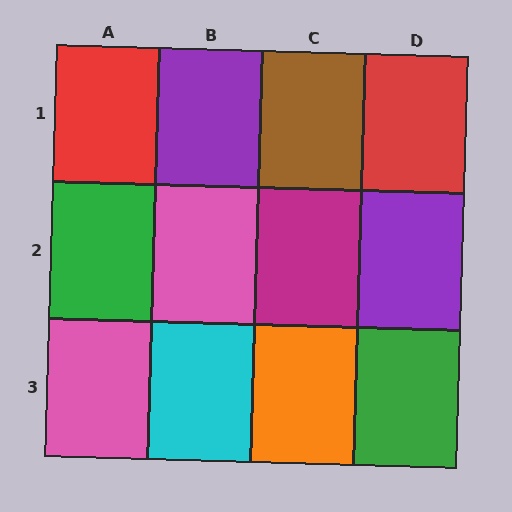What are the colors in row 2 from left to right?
Green, pink, magenta, purple.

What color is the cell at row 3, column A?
Pink.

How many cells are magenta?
1 cell is magenta.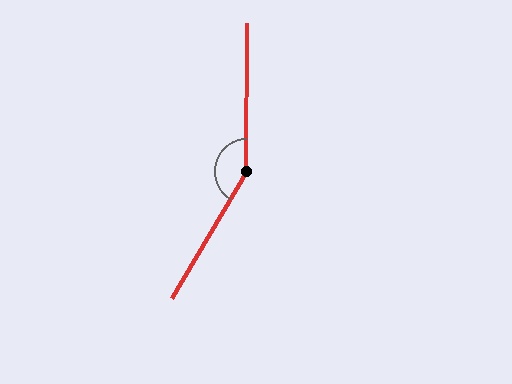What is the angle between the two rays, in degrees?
Approximately 149 degrees.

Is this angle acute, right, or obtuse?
It is obtuse.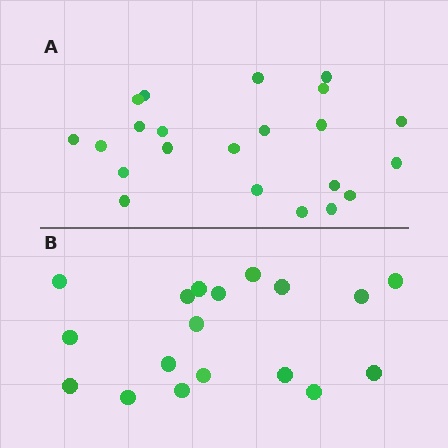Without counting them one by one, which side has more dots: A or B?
Region A (the top region) has more dots.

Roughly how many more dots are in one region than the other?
Region A has about 4 more dots than region B.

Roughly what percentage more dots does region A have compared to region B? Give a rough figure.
About 20% more.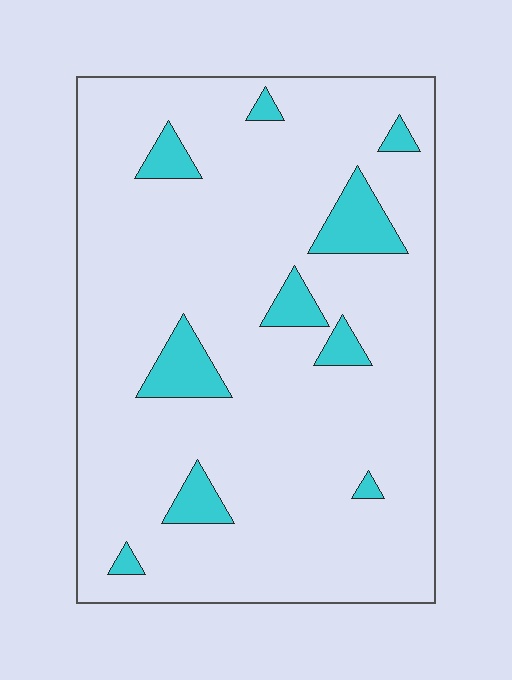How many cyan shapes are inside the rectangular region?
10.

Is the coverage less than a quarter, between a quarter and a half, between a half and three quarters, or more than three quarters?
Less than a quarter.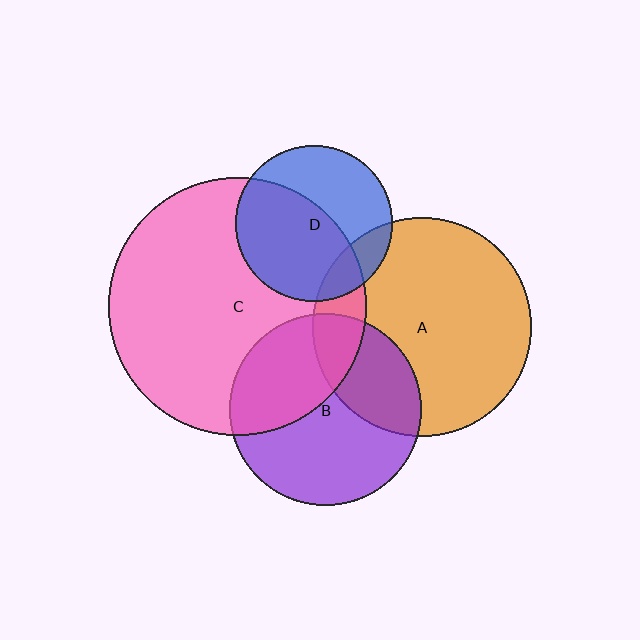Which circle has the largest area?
Circle C (pink).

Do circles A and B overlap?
Yes.